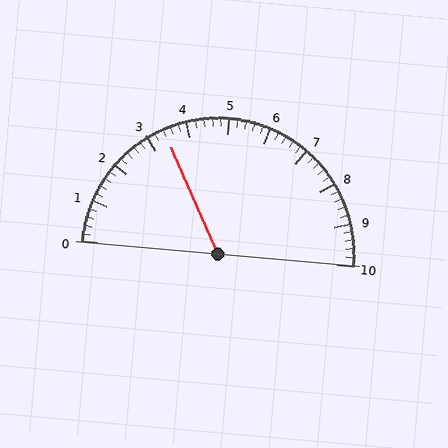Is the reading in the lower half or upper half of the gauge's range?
The reading is in the lower half of the range (0 to 10).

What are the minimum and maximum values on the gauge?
The gauge ranges from 0 to 10.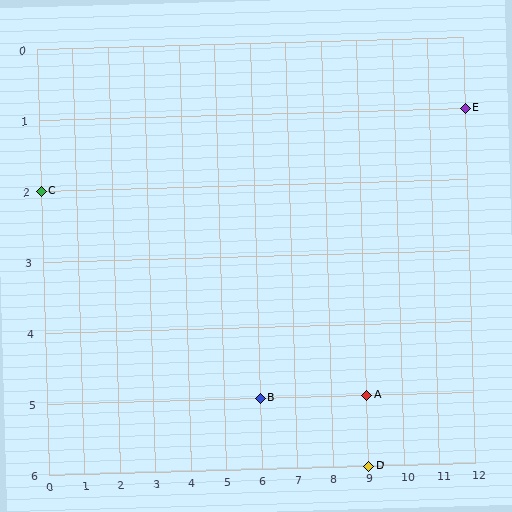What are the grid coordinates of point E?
Point E is at grid coordinates (12, 1).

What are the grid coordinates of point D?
Point D is at grid coordinates (9, 6).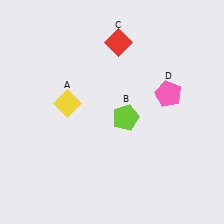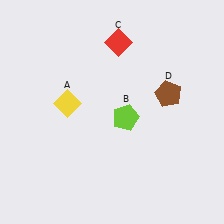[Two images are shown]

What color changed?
The pentagon (D) changed from pink in Image 1 to brown in Image 2.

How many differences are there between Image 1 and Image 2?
There is 1 difference between the two images.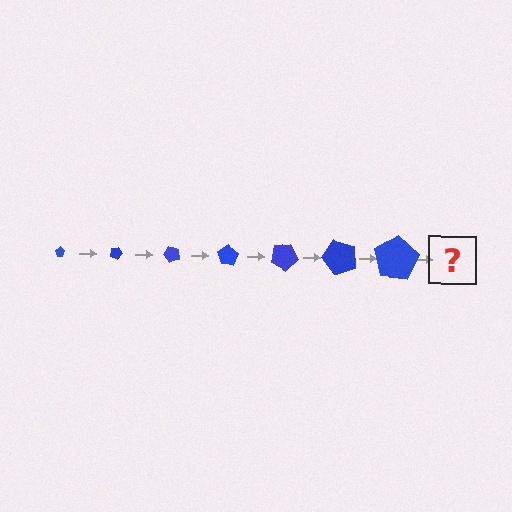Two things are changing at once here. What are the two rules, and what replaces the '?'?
The two rules are that the pentagon grows larger each step and it rotates 25 degrees each step. The '?' should be a pentagon, larger than the previous one and rotated 175 degrees from the start.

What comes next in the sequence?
The next element should be a pentagon, larger than the previous one and rotated 175 degrees from the start.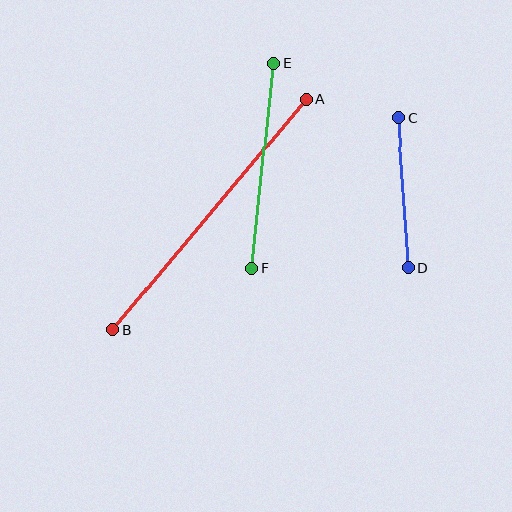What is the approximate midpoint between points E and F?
The midpoint is at approximately (263, 166) pixels.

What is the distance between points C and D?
The distance is approximately 150 pixels.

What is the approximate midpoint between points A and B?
The midpoint is at approximately (209, 215) pixels.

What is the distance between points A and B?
The distance is approximately 301 pixels.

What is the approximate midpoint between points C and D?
The midpoint is at approximately (403, 192) pixels.